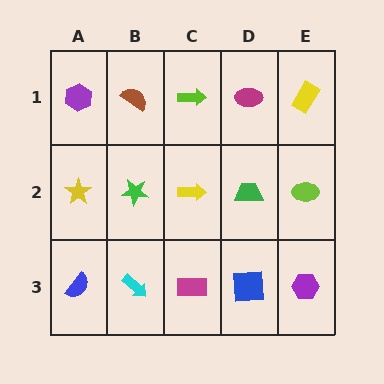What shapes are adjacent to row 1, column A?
A yellow star (row 2, column A), a brown semicircle (row 1, column B).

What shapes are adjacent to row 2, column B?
A brown semicircle (row 1, column B), a cyan arrow (row 3, column B), a yellow star (row 2, column A), a yellow arrow (row 2, column C).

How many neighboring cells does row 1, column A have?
2.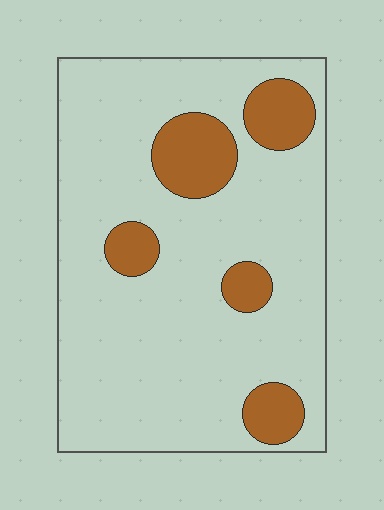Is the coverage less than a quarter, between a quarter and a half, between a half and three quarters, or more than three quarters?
Less than a quarter.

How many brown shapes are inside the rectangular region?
5.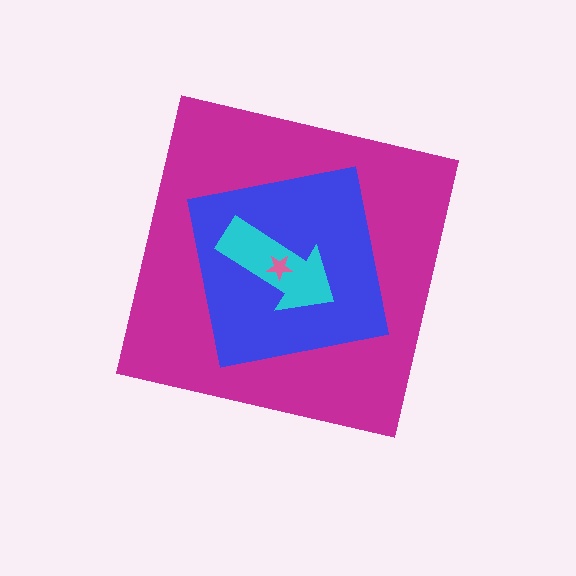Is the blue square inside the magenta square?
Yes.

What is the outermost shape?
The magenta square.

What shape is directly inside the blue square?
The cyan arrow.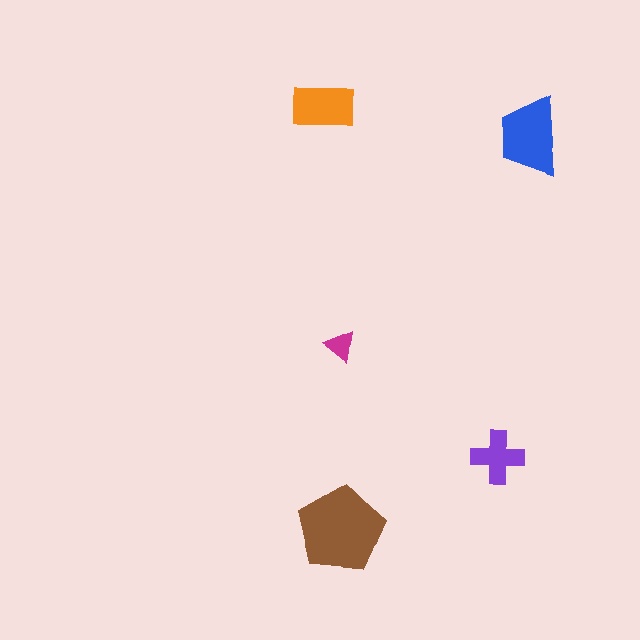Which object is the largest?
The brown pentagon.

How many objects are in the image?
There are 5 objects in the image.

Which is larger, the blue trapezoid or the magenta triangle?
The blue trapezoid.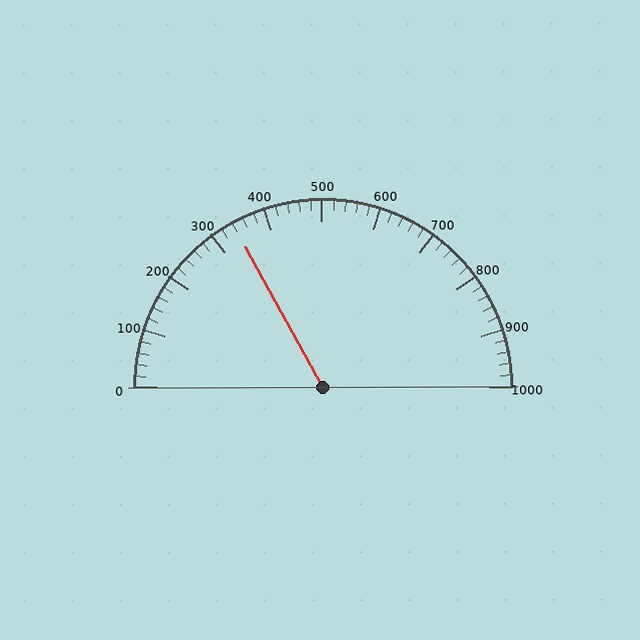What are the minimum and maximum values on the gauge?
The gauge ranges from 0 to 1000.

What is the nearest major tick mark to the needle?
The nearest major tick mark is 300.